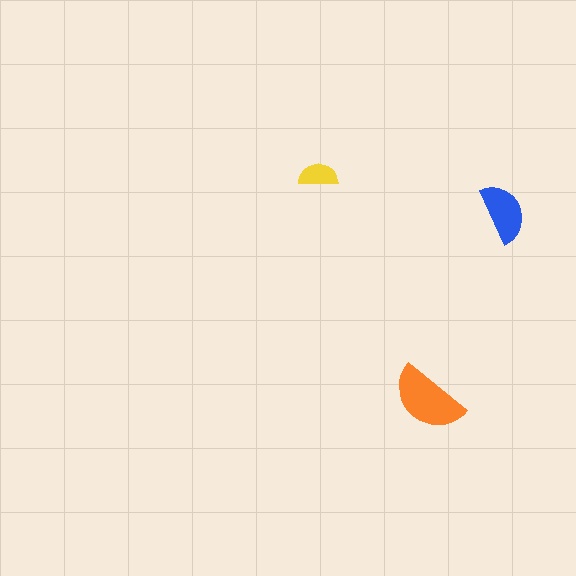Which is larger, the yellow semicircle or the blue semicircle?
The blue one.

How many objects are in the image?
There are 3 objects in the image.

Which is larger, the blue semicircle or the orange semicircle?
The orange one.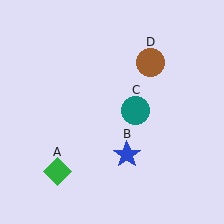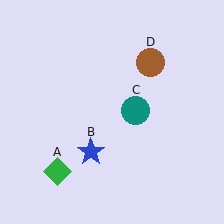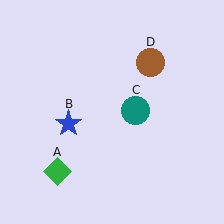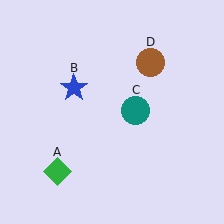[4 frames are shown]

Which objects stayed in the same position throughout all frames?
Green diamond (object A) and teal circle (object C) and brown circle (object D) remained stationary.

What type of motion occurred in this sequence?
The blue star (object B) rotated clockwise around the center of the scene.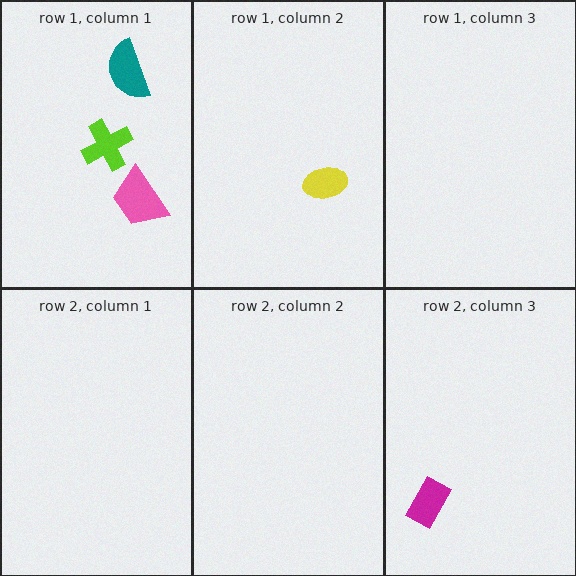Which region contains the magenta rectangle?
The row 2, column 3 region.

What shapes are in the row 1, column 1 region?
The teal semicircle, the lime cross, the pink trapezoid.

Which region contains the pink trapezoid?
The row 1, column 1 region.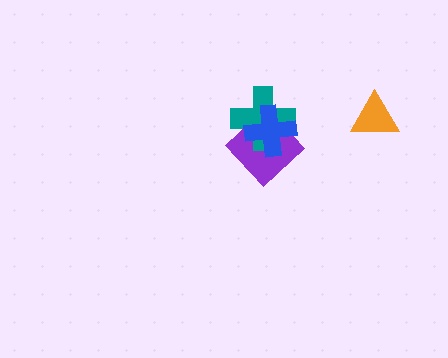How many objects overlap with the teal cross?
2 objects overlap with the teal cross.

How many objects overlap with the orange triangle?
0 objects overlap with the orange triangle.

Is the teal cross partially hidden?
Yes, it is partially covered by another shape.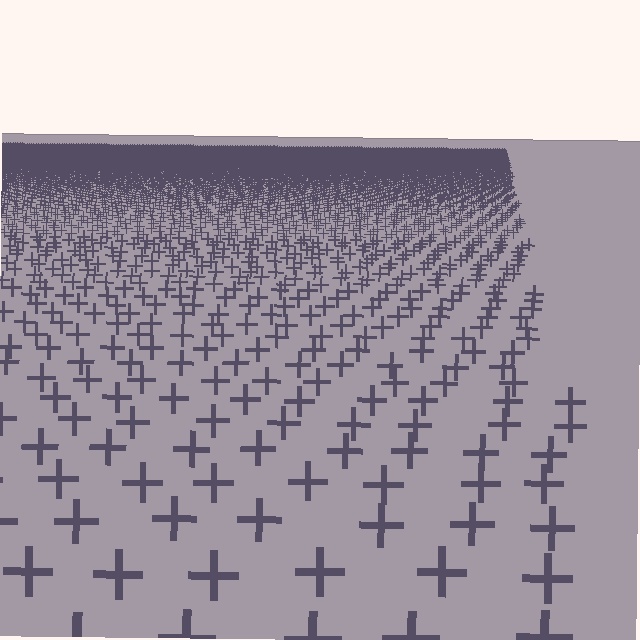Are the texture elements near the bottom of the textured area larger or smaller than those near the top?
Larger. Near the bottom, elements are closer to the viewer and appear at a bigger on-screen size.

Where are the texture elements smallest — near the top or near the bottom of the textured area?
Near the top.